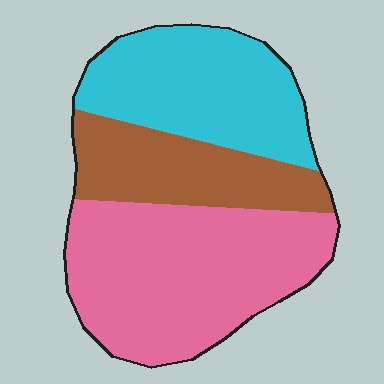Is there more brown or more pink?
Pink.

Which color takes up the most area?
Pink, at roughly 45%.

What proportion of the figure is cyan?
Cyan covers about 30% of the figure.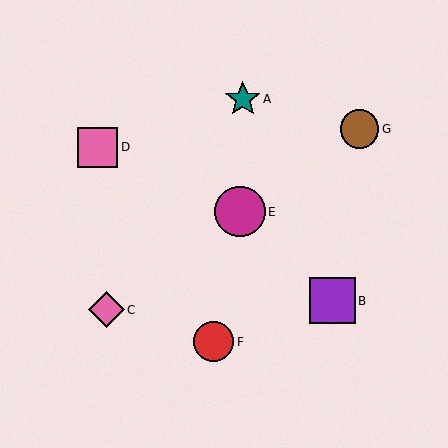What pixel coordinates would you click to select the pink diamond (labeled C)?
Click at (106, 310) to select the pink diamond C.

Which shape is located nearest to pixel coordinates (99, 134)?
The pink square (labeled D) at (98, 147) is nearest to that location.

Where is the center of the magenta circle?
The center of the magenta circle is at (240, 212).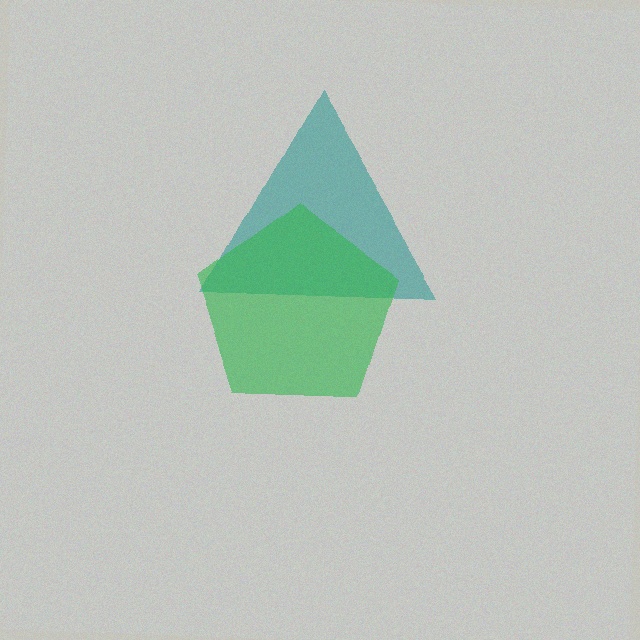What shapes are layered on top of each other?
The layered shapes are: a teal triangle, a green pentagon.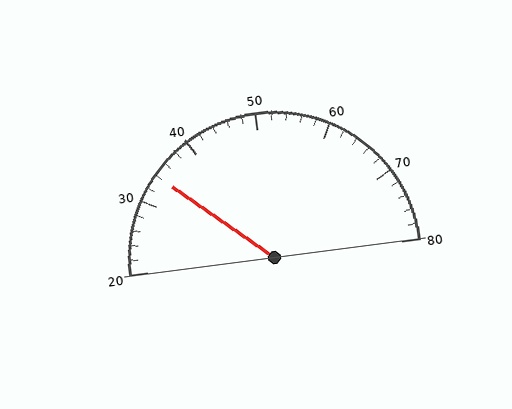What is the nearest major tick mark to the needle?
The nearest major tick mark is 30.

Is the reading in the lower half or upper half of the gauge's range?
The reading is in the lower half of the range (20 to 80).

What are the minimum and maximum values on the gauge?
The gauge ranges from 20 to 80.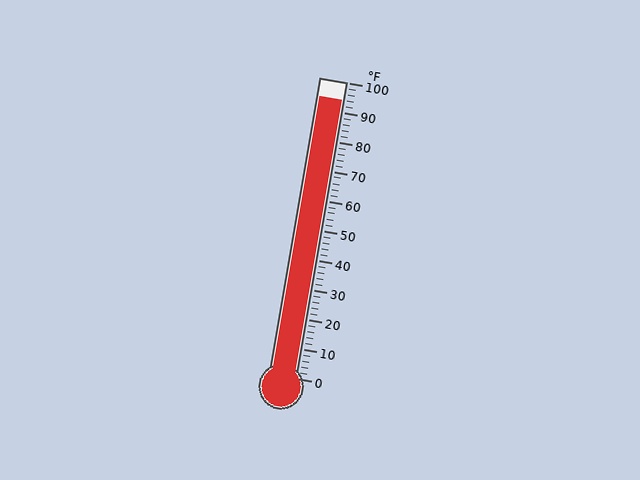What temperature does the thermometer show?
The thermometer shows approximately 94°F.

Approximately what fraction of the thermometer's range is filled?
The thermometer is filled to approximately 95% of its range.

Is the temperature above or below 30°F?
The temperature is above 30°F.